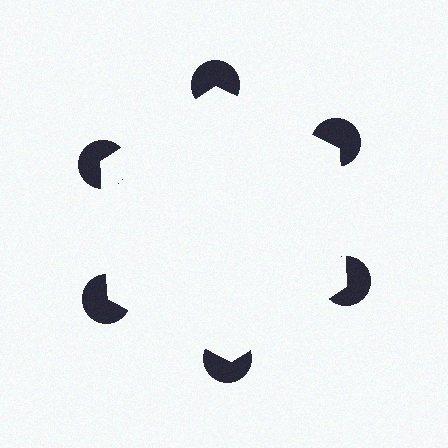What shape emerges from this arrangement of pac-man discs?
An illusory hexagon — its edges are inferred from the aligned wedge cuts in the pac-man discs, not physically drawn.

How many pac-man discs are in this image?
There are 6 — one at each vertex of the illusory hexagon.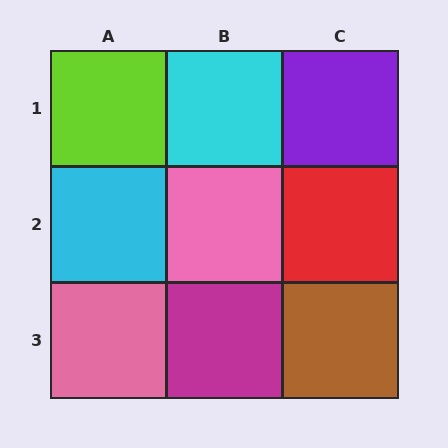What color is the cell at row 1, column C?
Purple.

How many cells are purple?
1 cell is purple.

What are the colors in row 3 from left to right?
Pink, magenta, brown.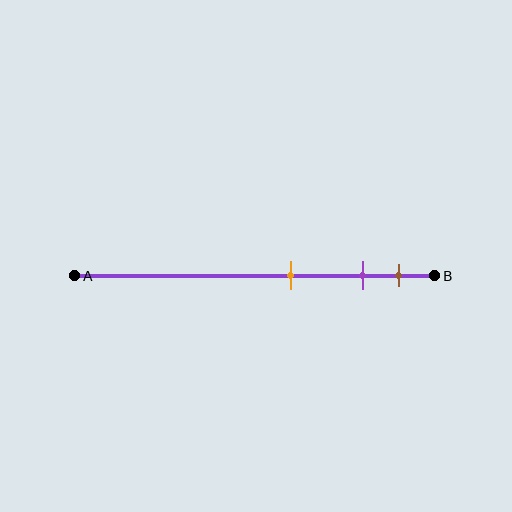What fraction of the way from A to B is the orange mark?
The orange mark is approximately 60% (0.6) of the way from A to B.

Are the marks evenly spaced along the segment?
No, the marks are not evenly spaced.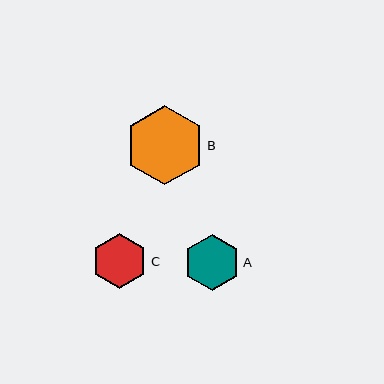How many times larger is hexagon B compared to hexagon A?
Hexagon B is approximately 1.4 times the size of hexagon A.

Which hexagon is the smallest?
Hexagon C is the smallest with a size of approximately 56 pixels.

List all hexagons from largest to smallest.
From largest to smallest: B, A, C.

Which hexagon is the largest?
Hexagon B is the largest with a size of approximately 79 pixels.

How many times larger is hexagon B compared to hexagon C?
Hexagon B is approximately 1.4 times the size of hexagon C.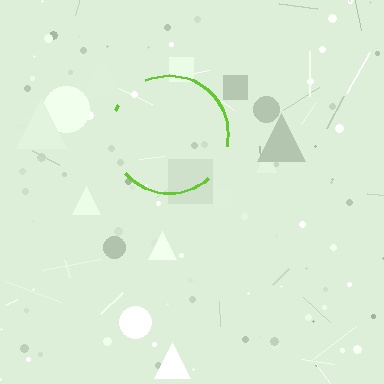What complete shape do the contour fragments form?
The contour fragments form a circle.